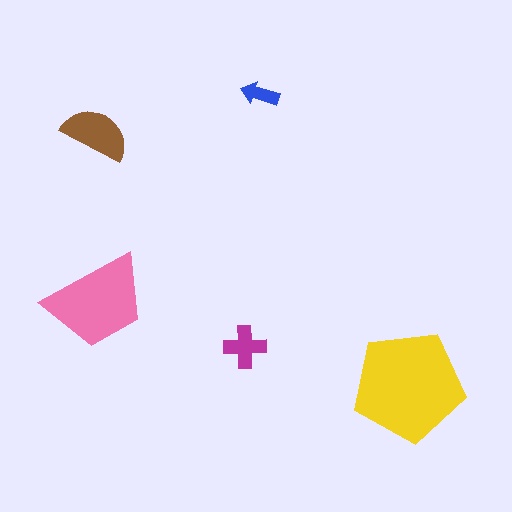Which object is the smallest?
The blue arrow.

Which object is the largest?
The yellow pentagon.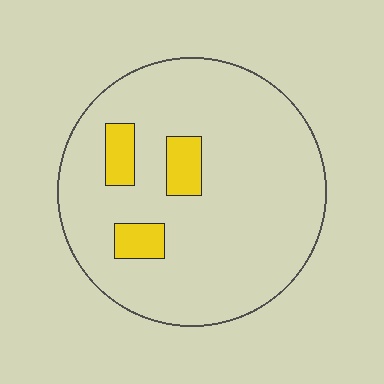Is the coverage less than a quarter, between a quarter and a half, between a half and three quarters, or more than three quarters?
Less than a quarter.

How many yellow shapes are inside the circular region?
3.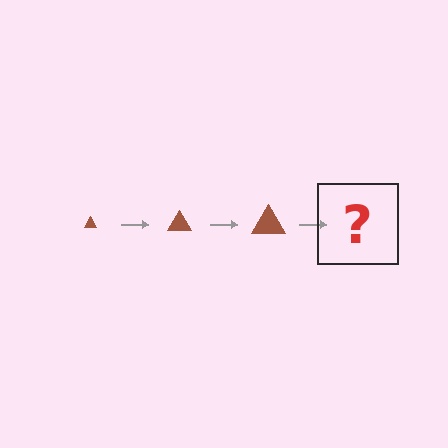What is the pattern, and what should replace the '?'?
The pattern is that the triangle gets progressively larger each step. The '?' should be a brown triangle, larger than the previous one.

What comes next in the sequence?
The next element should be a brown triangle, larger than the previous one.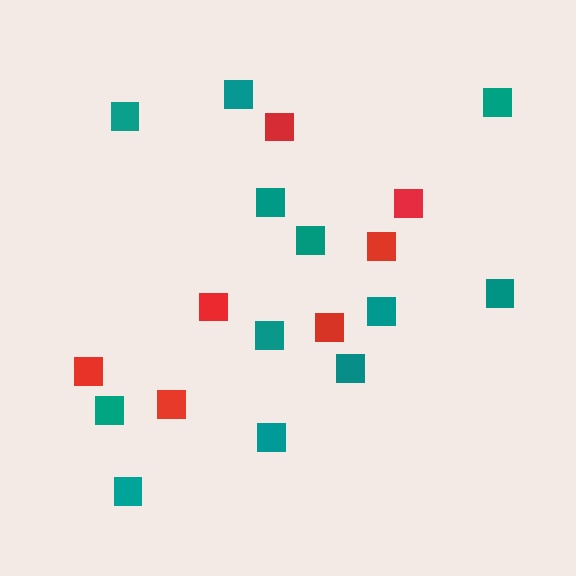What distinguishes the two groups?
There are 2 groups: one group of red squares (7) and one group of teal squares (12).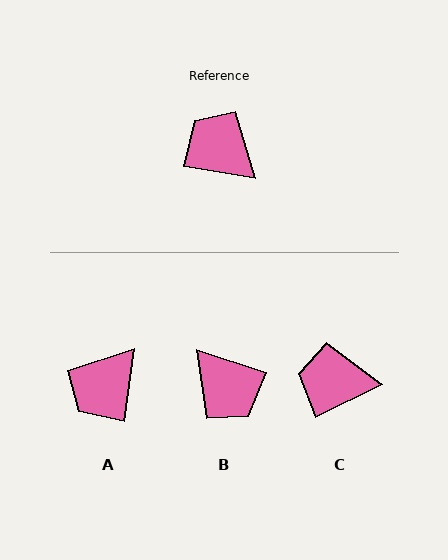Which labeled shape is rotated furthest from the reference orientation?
B, about 171 degrees away.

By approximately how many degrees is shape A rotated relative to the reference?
Approximately 92 degrees counter-clockwise.